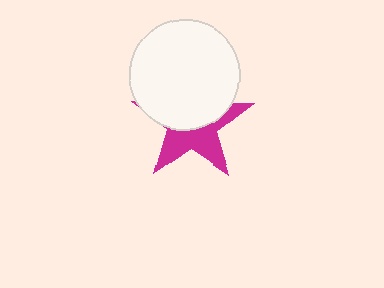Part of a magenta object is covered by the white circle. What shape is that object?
It is a star.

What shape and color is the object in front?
The object in front is a white circle.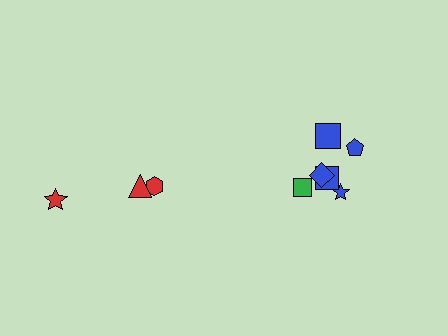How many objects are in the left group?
There are 3 objects.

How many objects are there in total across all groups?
There are 9 objects.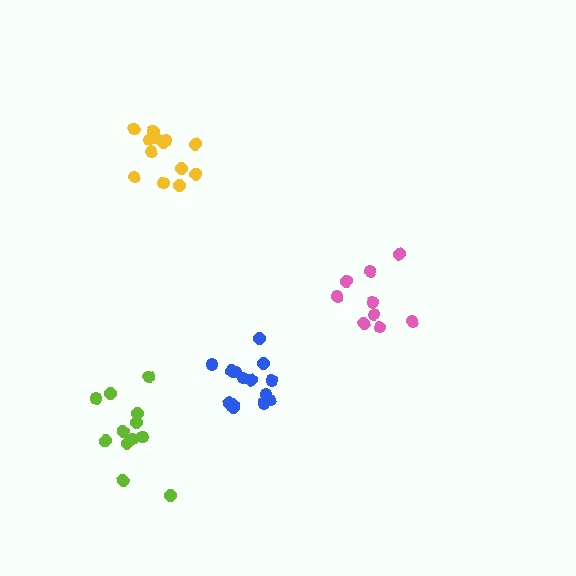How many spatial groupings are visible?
There are 4 spatial groupings.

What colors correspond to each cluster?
The clusters are colored: pink, lime, blue, yellow.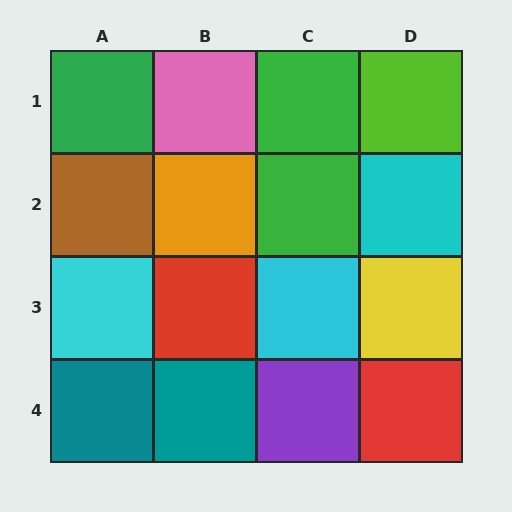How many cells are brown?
1 cell is brown.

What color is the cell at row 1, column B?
Pink.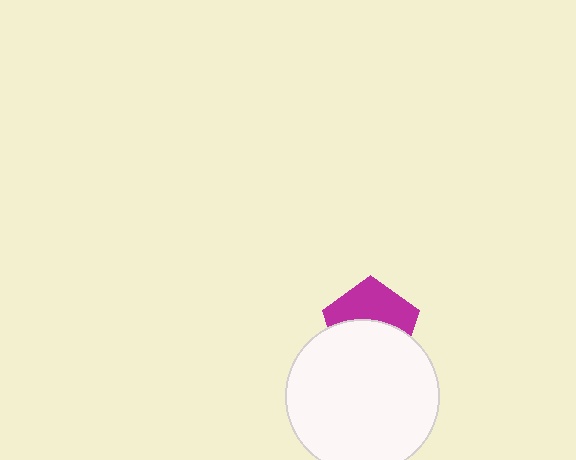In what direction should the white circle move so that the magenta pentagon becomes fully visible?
The white circle should move down. That is the shortest direction to clear the overlap and leave the magenta pentagon fully visible.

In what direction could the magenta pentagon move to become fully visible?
The magenta pentagon could move up. That would shift it out from behind the white circle entirely.